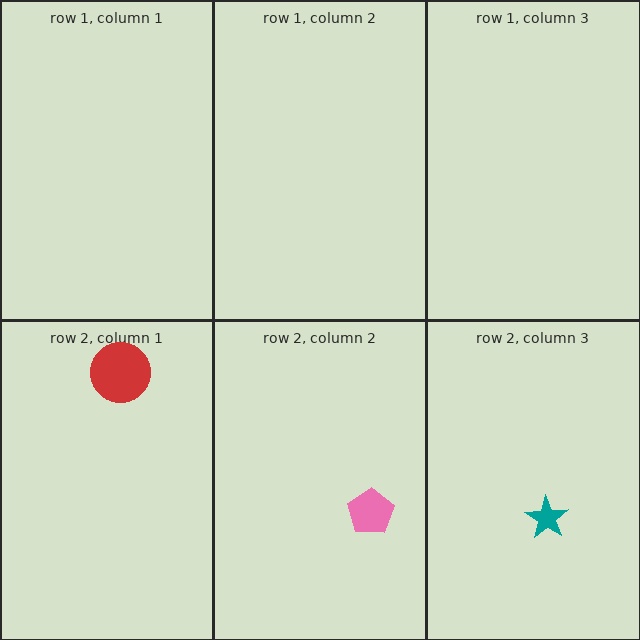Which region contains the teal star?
The row 2, column 3 region.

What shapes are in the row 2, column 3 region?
The teal star.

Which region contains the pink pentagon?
The row 2, column 2 region.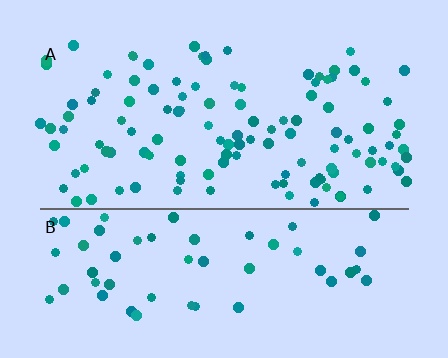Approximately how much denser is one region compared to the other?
Approximately 1.9× — region A over region B.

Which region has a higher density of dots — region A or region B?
A (the top).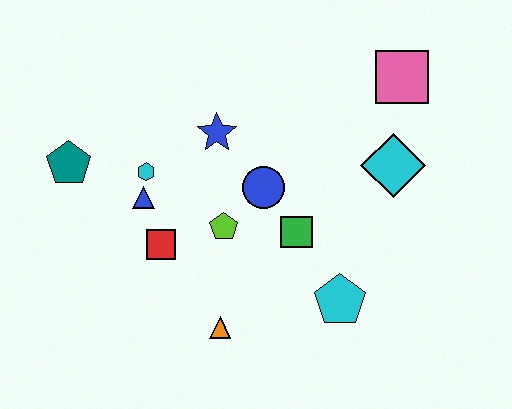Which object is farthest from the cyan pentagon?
The teal pentagon is farthest from the cyan pentagon.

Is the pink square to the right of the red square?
Yes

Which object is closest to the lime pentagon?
The blue circle is closest to the lime pentagon.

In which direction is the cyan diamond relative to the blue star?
The cyan diamond is to the right of the blue star.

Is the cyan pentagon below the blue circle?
Yes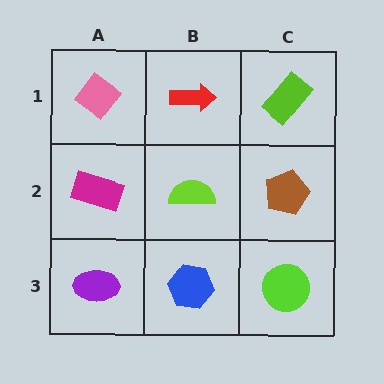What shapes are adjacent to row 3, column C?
A brown pentagon (row 2, column C), a blue hexagon (row 3, column B).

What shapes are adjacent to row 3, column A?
A magenta rectangle (row 2, column A), a blue hexagon (row 3, column B).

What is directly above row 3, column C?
A brown pentagon.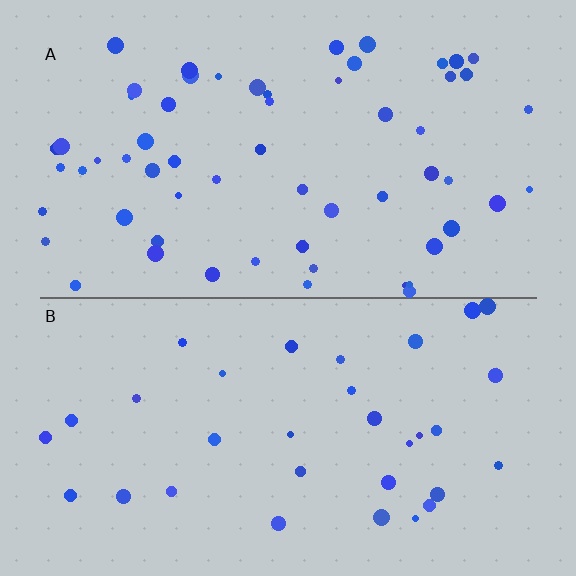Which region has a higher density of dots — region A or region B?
A (the top).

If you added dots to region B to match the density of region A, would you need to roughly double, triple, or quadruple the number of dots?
Approximately double.